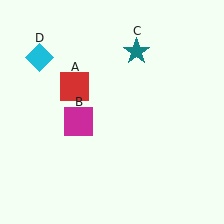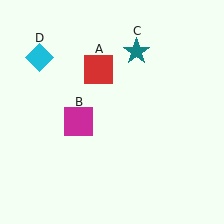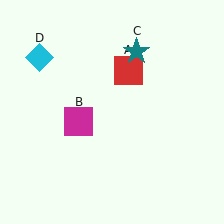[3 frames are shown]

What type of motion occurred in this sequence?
The red square (object A) rotated clockwise around the center of the scene.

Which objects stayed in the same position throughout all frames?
Magenta square (object B) and teal star (object C) and cyan diamond (object D) remained stationary.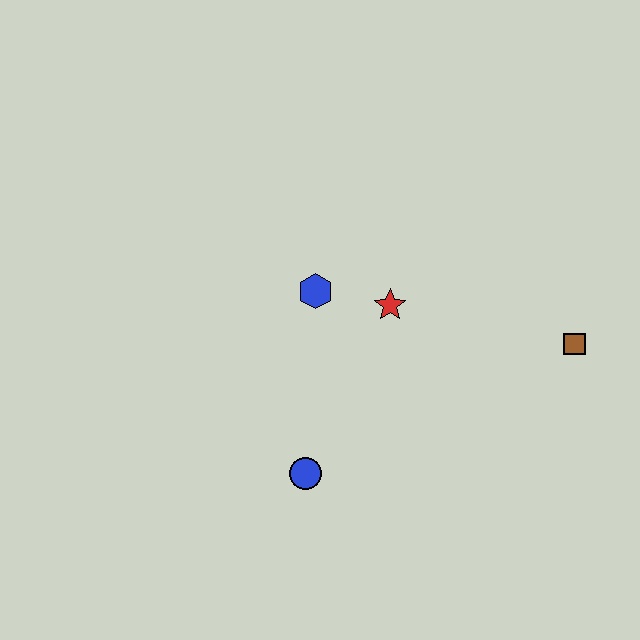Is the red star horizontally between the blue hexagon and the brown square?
Yes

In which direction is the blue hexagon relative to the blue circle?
The blue hexagon is above the blue circle.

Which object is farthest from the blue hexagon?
The brown square is farthest from the blue hexagon.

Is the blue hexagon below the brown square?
No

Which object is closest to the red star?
The blue hexagon is closest to the red star.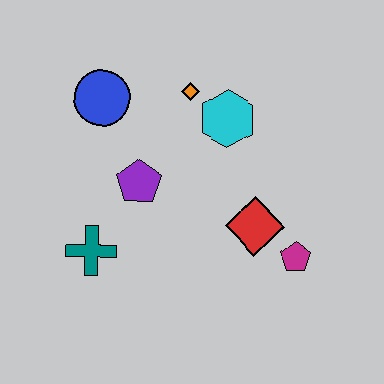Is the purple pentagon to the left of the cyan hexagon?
Yes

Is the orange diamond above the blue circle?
Yes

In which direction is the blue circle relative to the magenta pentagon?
The blue circle is to the left of the magenta pentagon.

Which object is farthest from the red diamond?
The blue circle is farthest from the red diamond.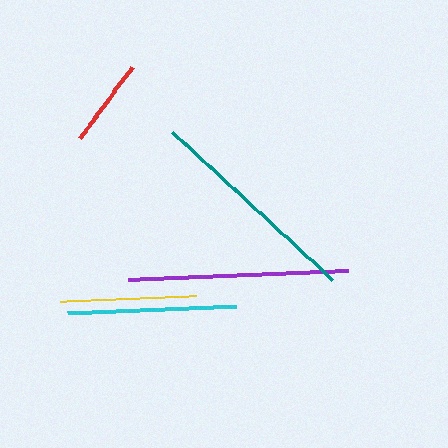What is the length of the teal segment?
The teal segment is approximately 218 pixels long.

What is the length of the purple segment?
The purple segment is approximately 220 pixels long.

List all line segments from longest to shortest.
From longest to shortest: purple, teal, cyan, yellow, red.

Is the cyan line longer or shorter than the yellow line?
The cyan line is longer than the yellow line.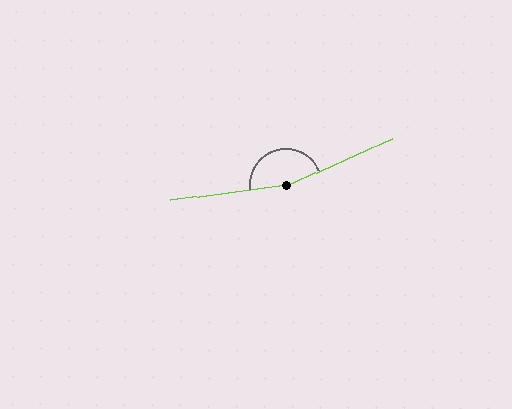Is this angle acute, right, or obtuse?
It is obtuse.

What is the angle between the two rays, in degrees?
Approximately 163 degrees.